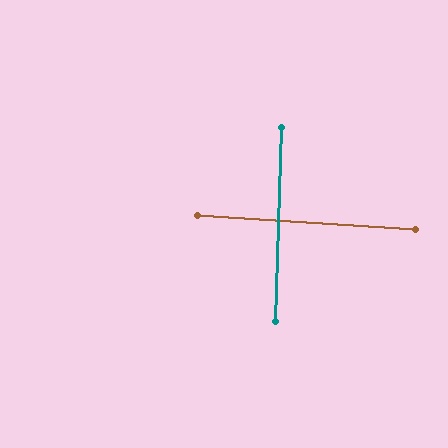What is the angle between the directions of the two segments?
Approximately 88 degrees.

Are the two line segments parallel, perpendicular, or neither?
Perpendicular — they meet at approximately 88°.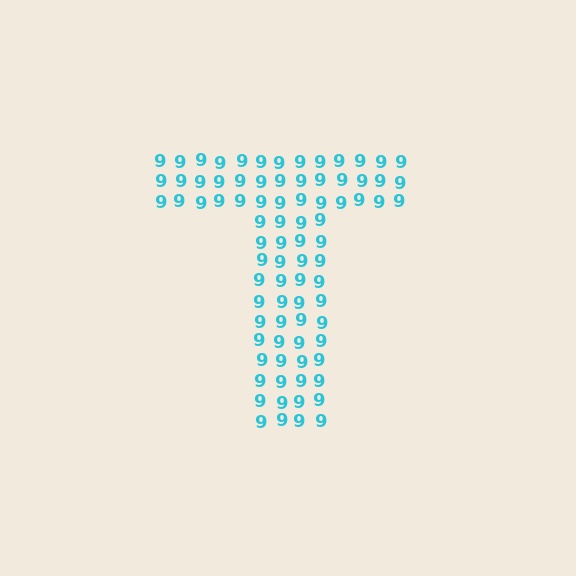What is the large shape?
The large shape is the letter T.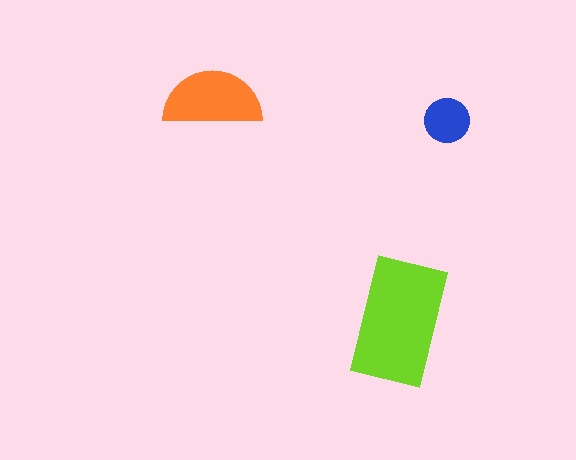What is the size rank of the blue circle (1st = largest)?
3rd.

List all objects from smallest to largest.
The blue circle, the orange semicircle, the lime rectangle.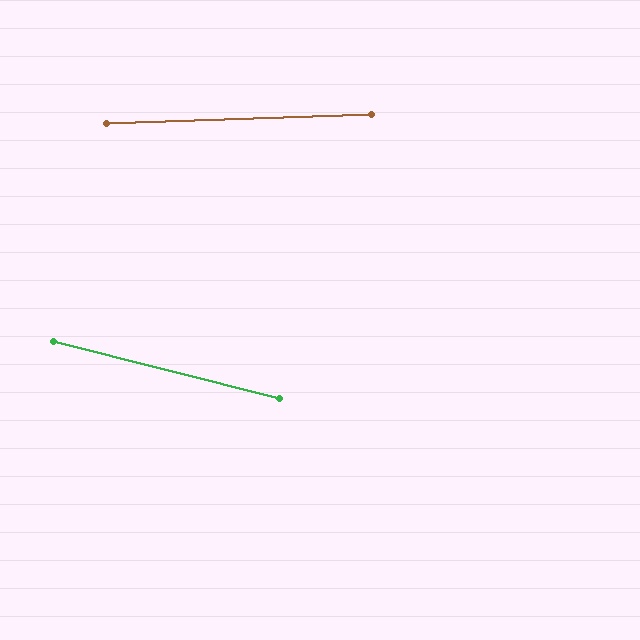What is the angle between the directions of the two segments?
Approximately 16 degrees.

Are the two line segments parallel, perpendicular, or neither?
Neither parallel nor perpendicular — they differ by about 16°.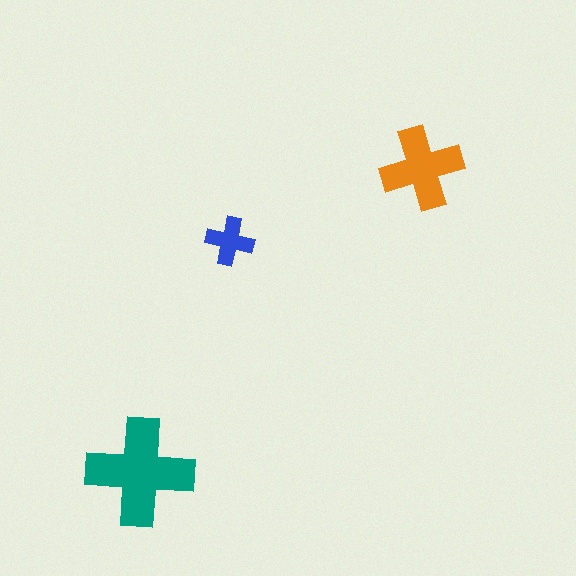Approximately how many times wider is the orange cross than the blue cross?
About 1.5 times wider.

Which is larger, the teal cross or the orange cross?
The teal one.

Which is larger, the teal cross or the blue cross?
The teal one.